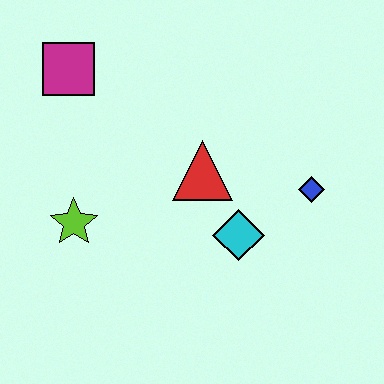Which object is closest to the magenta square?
The lime star is closest to the magenta square.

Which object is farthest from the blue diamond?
The magenta square is farthest from the blue diamond.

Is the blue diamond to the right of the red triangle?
Yes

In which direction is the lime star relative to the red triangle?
The lime star is to the left of the red triangle.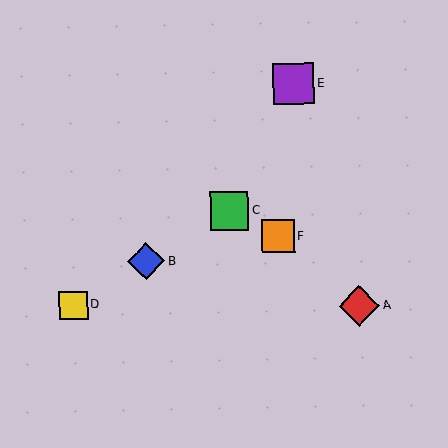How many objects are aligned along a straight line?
3 objects (B, C, D) are aligned along a straight line.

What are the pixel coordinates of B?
Object B is at (146, 261).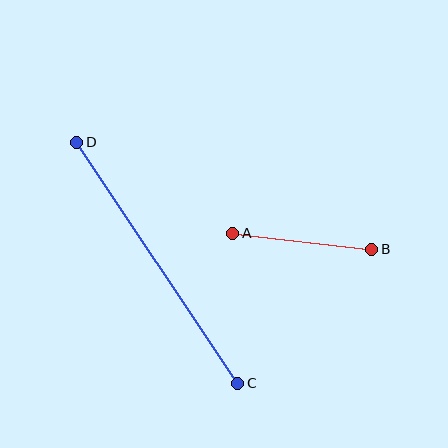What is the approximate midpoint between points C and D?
The midpoint is at approximately (157, 263) pixels.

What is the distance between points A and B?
The distance is approximately 140 pixels.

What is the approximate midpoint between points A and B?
The midpoint is at approximately (302, 241) pixels.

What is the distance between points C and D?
The distance is approximately 290 pixels.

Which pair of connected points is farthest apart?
Points C and D are farthest apart.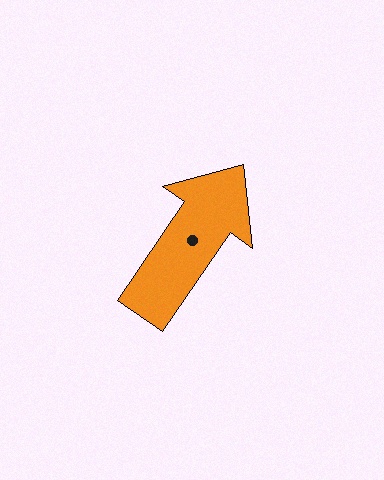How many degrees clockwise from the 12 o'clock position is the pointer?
Approximately 34 degrees.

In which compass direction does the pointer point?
Northeast.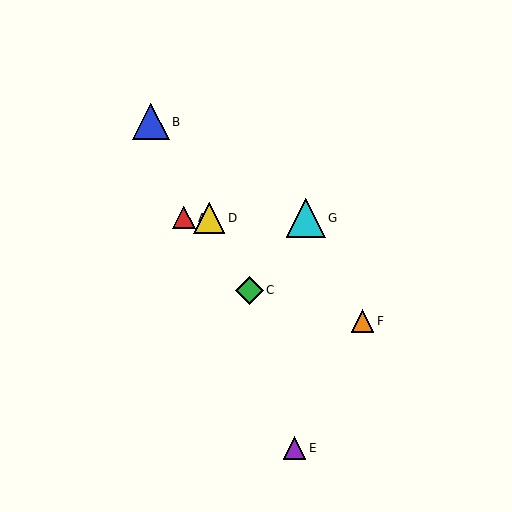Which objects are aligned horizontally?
Objects A, D, G are aligned horizontally.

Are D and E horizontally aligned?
No, D is at y≈218 and E is at y≈448.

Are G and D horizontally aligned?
Yes, both are at y≈218.